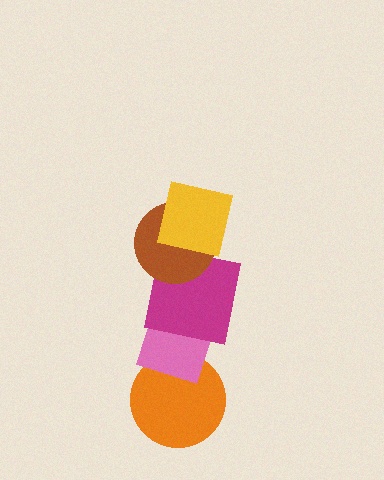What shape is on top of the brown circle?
The yellow square is on top of the brown circle.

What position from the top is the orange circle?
The orange circle is 5th from the top.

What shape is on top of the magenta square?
The brown circle is on top of the magenta square.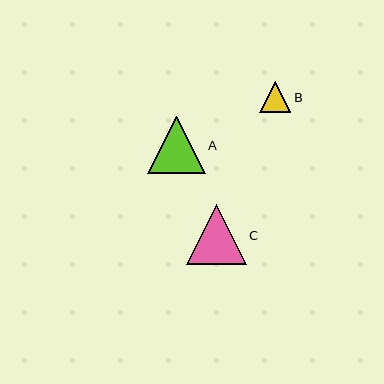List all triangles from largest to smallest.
From largest to smallest: C, A, B.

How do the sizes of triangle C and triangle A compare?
Triangle C and triangle A are approximately the same size.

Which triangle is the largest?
Triangle C is the largest with a size of approximately 59 pixels.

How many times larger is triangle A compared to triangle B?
Triangle A is approximately 1.9 times the size of triangle B.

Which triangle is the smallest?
Triangle B is the smallest with a size of approximately 31 pixels.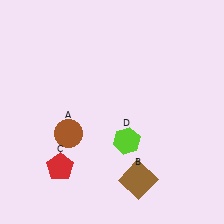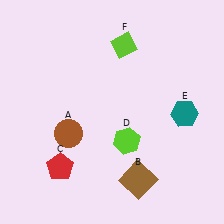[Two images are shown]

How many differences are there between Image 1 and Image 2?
There are 2 differences between the two images.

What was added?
A teal hexagon (E), a lime diamond (F) were added in Image 2.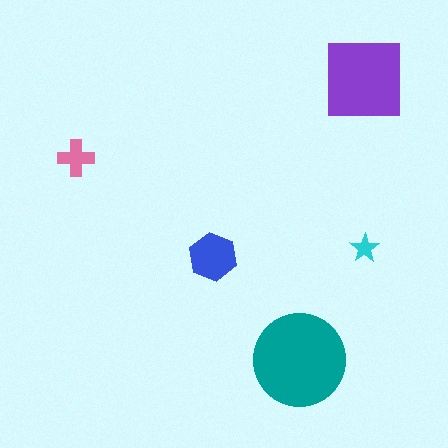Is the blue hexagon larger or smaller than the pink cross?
Larger.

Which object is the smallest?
The cyan star.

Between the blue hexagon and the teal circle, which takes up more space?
The teal circle.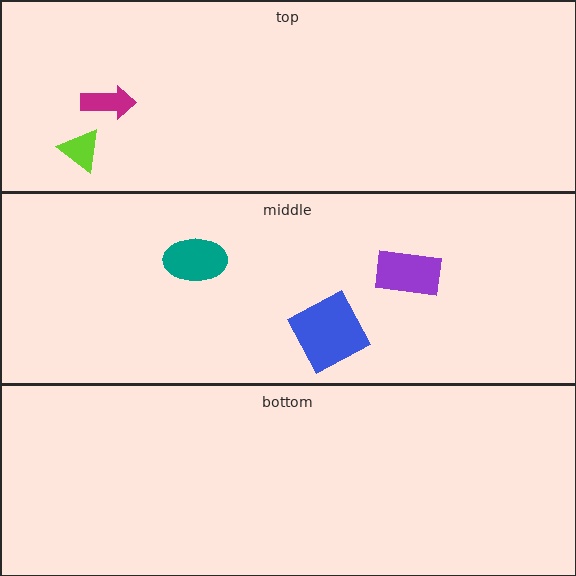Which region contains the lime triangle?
The top region.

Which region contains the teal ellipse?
The middle region.